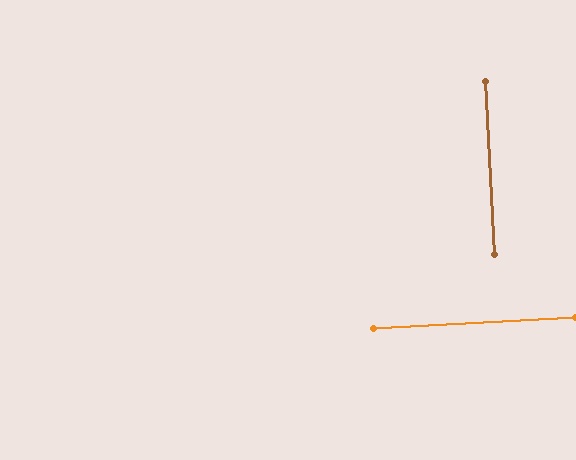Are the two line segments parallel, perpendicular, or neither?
Perpendicular — they meet at approximately 90°.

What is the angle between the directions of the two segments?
Approximately 90 degrees.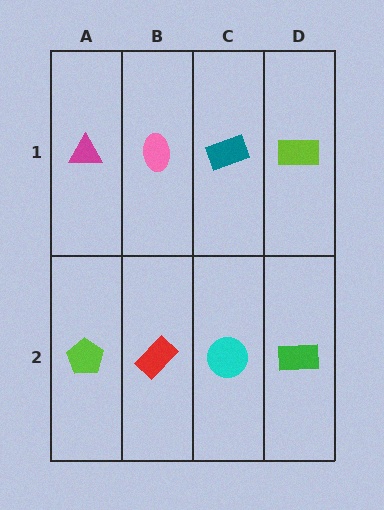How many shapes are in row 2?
4 shapes.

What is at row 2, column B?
A red rectangle.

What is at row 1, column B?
A pink ellipse.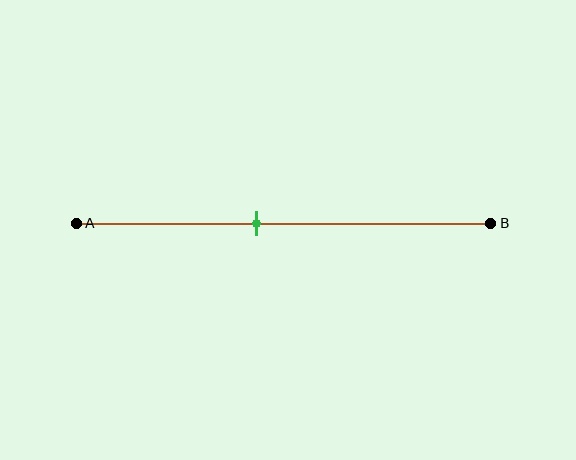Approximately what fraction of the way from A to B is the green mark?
The green mark is approximately 45% of the way from A to B.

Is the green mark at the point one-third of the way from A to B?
No, the mark is at about 45% from A, not at the 33% one-third point.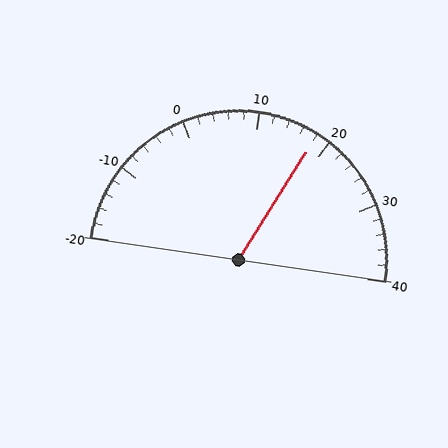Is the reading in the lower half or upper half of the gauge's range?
The reading is in the upper half of the range (-20 to 40).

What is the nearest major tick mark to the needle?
The nearest major tick mark is 20.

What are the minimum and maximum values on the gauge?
The gauge ranges from -20 to 40.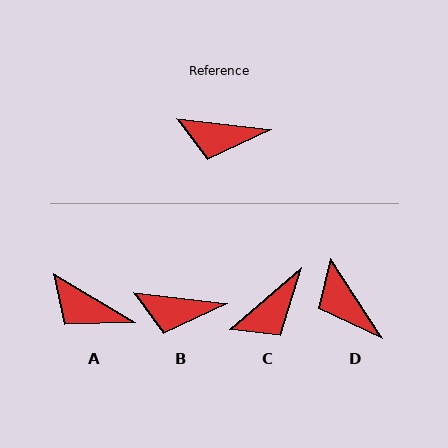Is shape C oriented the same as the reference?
No, it is off by about 47 degrees.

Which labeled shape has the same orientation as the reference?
B.